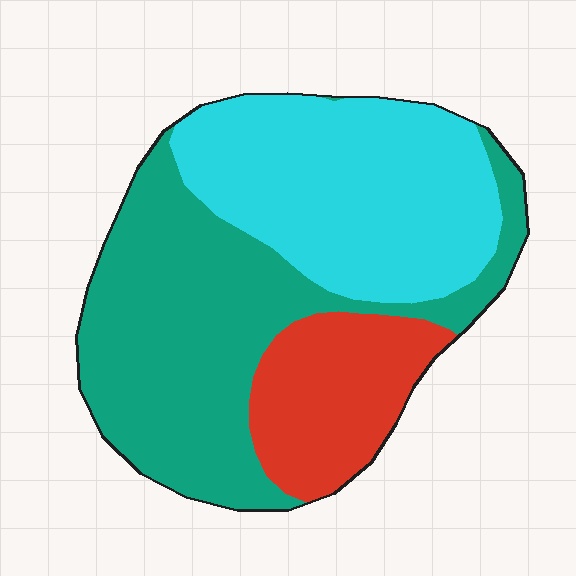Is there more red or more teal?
Teal.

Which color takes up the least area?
Red, at roughly 20%.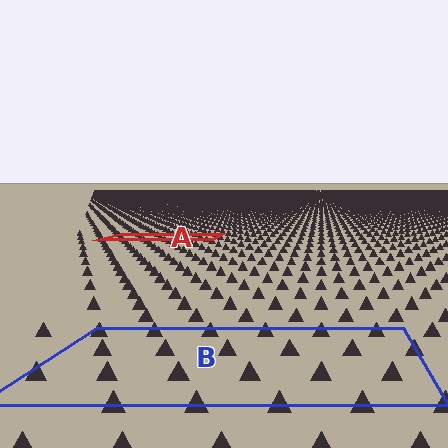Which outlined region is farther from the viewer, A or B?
Region A is farther from the viewer — the texture elements inside it appear smaller and more densely packed.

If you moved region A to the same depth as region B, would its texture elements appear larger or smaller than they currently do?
They would appear larger. At a closer depth, the same texture elements are projected at a bigger on-screen size.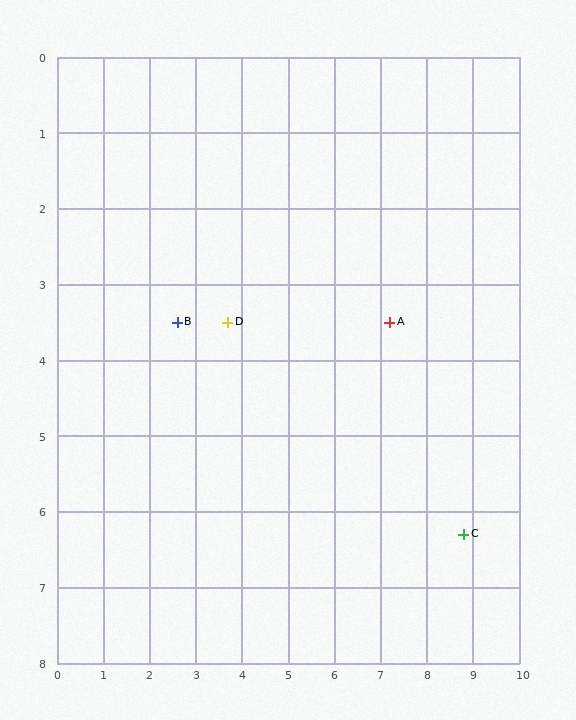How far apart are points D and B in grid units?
Points D and B are about 1.1 grid units apart.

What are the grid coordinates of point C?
Point C is at approximately (8.8, 6.3).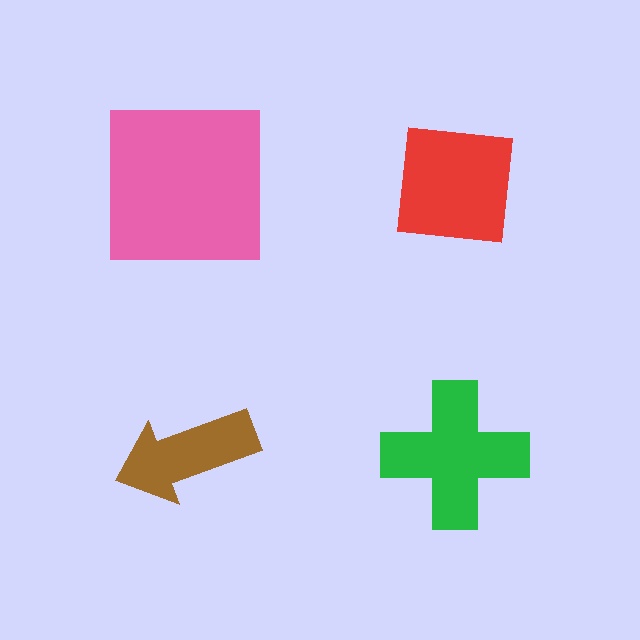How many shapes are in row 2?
2 shapes.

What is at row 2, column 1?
A brown arrow.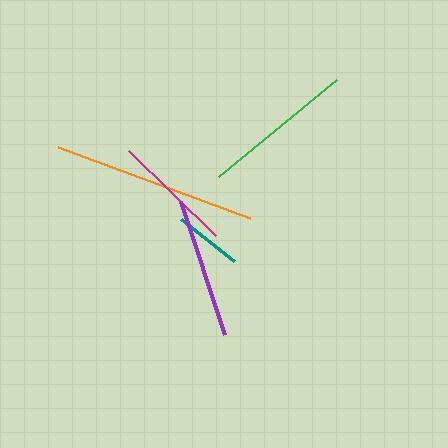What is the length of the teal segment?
The teal segment is approximately 68 pixels long.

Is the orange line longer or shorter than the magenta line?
The orange line is longer than the magenta line.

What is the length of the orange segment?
The orange segment is approximately 205 pixels long.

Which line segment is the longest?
The orange line is the longest at approximately 205 pixels.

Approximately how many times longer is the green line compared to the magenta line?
The green line is approximately 1.3 times the length of the magenta line.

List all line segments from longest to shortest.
From longest to shortest: orange, green, purple, magenta, teal.